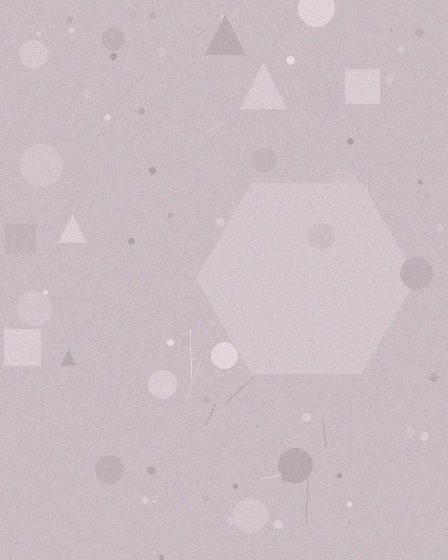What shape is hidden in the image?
A hexagon is hidden in the image.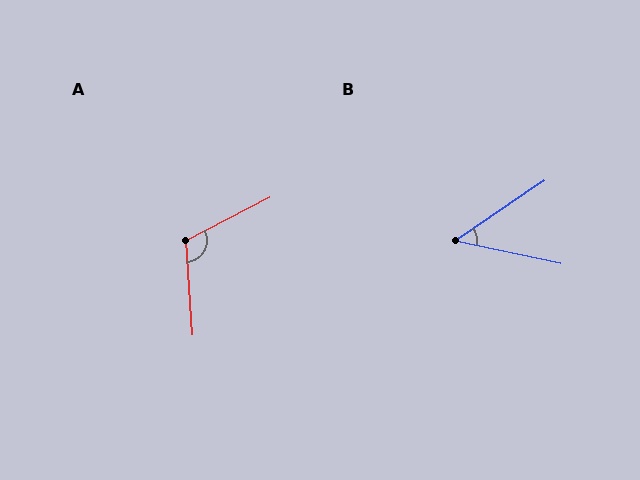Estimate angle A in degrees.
Approximately 114 degrees.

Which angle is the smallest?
B, at approximately 47 degrees.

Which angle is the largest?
A, at approximately 114 degrees.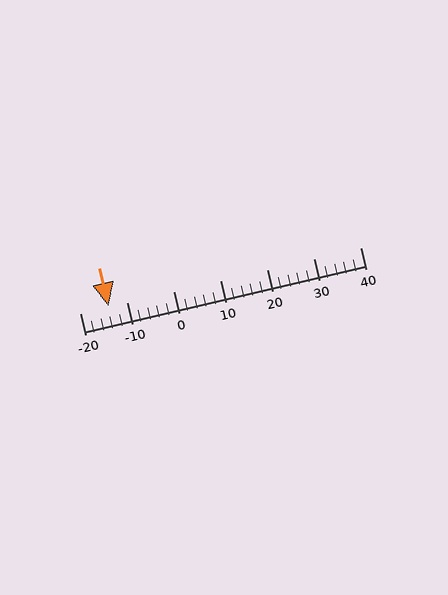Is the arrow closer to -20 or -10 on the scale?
The arrow is closer to -10.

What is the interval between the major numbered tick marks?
The major tick marks are spaced 10 units apart.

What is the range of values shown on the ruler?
The ruler shows values from -20 to 40.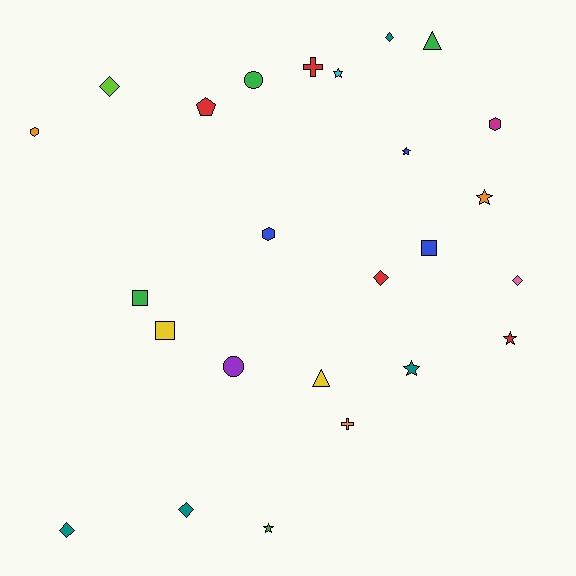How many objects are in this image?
There are 25 objects.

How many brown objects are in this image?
There are no brown objects.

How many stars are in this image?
There are 6 stars.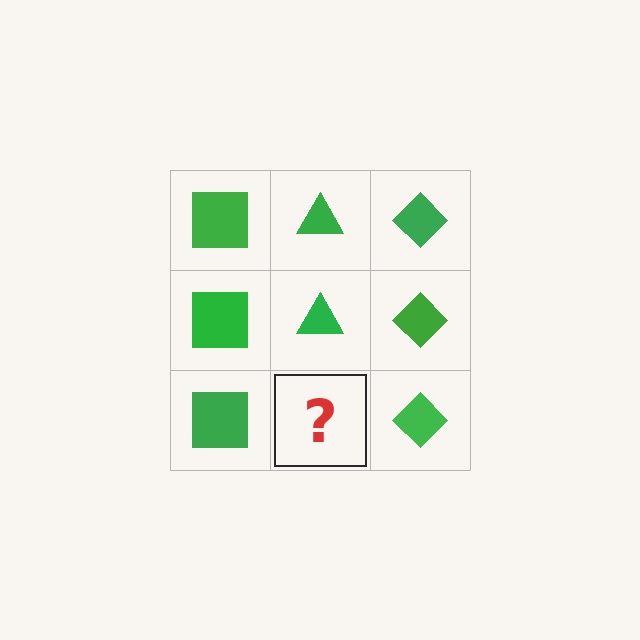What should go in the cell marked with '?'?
The missing cell should contain a green triangle.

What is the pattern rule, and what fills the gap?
The rule is that each column has a consistent shape. The gap should be filled with a green triangle.